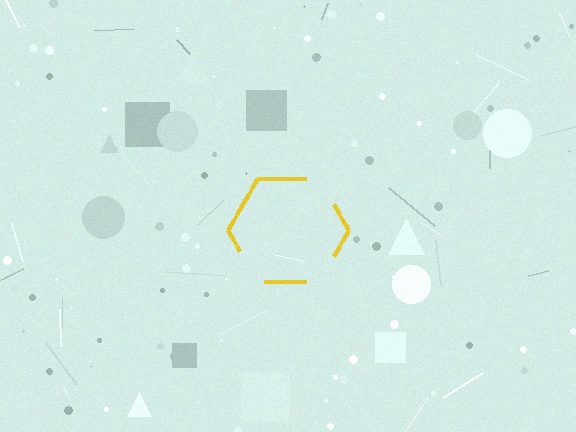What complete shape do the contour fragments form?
The contour fragments form a hexagon.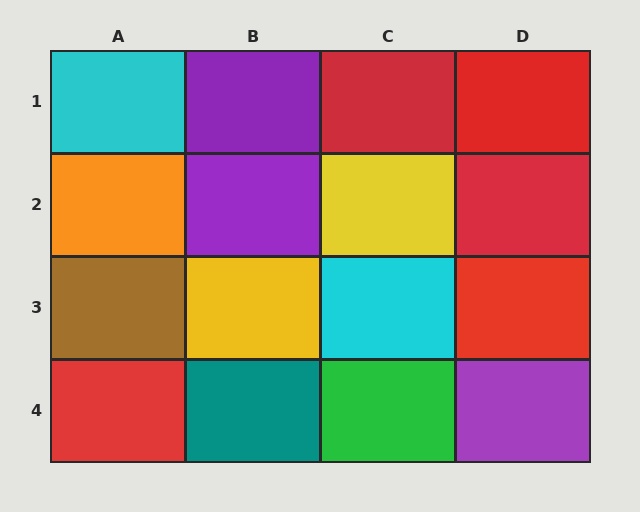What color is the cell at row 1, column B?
Purple.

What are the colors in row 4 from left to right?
Red, teal, green, purple.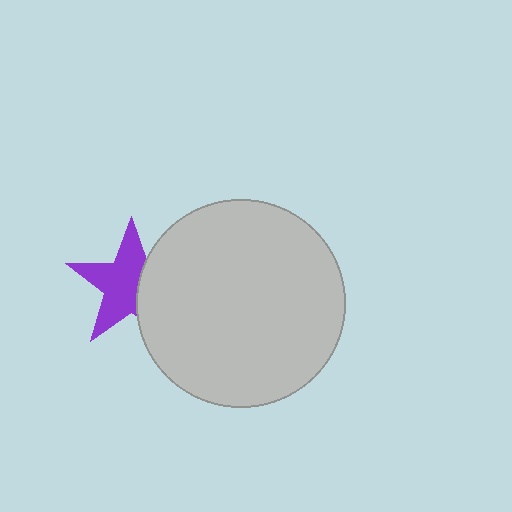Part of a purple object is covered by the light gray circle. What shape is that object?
It is a star.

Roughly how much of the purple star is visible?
About half of it is visible (roughly 63%).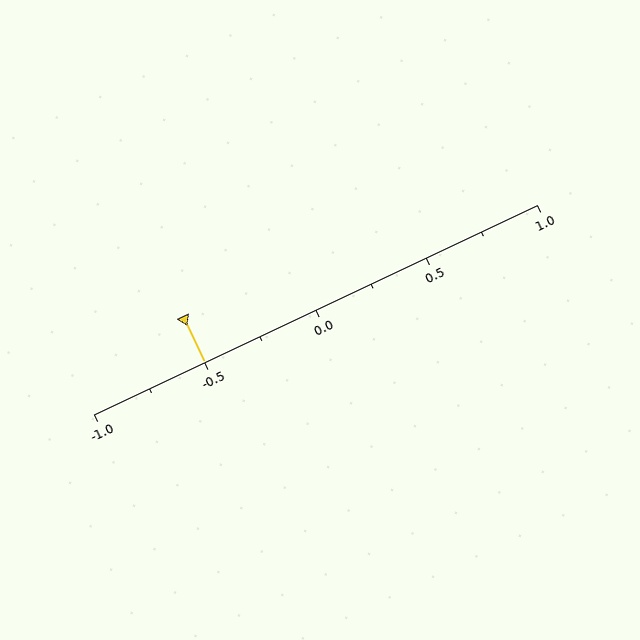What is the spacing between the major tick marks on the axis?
The major ticks are spaced 0.5 apart.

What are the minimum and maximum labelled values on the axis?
The axis runs from -1.0 to 1.0.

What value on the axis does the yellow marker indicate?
The marker indicates approximately -0.5.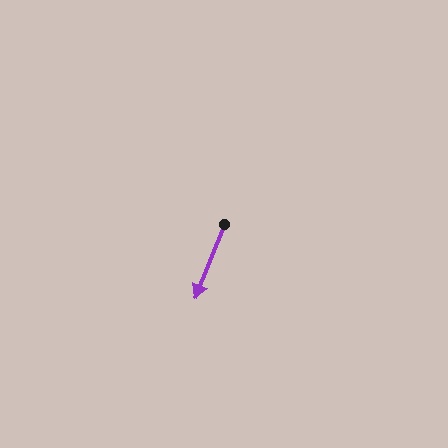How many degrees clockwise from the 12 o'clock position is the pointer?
Approximately 202 degrees.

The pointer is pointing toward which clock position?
Roughly 7 o'clock.